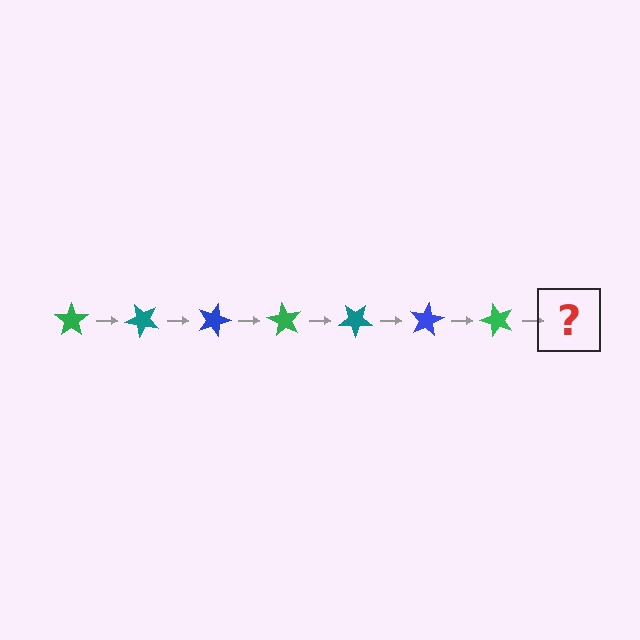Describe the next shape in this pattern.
It should be a teal star, rotated 315 degrees from the start.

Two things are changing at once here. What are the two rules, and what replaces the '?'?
The two rules are that it rotates 45 degrees each step and the color cycles through green, teal, and blue. The '?' should be a teal star, rotated 315 degrees from the start.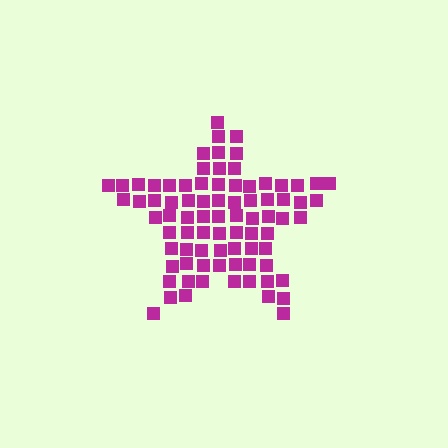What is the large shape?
The large shape is a star.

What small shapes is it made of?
It is made of small squares.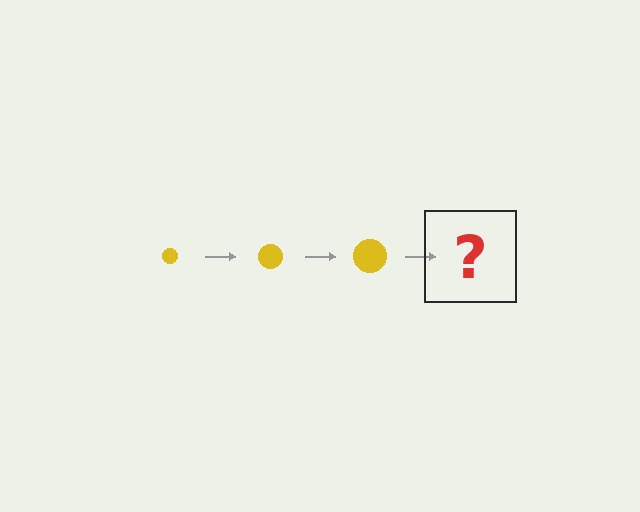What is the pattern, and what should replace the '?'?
The pattern is that the circle gets progressively larger each step. The '?' should be a yellow circle, larger than the previous one.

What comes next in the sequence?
The next element should be a yellow circle, larger than the previous one.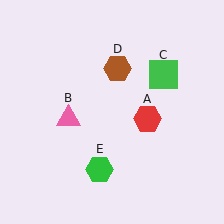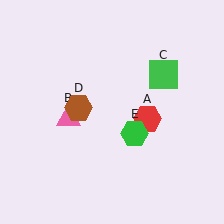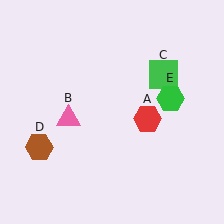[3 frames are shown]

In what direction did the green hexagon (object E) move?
The green hexagon (object E) moved up and to the right.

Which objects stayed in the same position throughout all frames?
Red hexagon (object A) and pink triangle (object B) and green square (object C) remained stationary.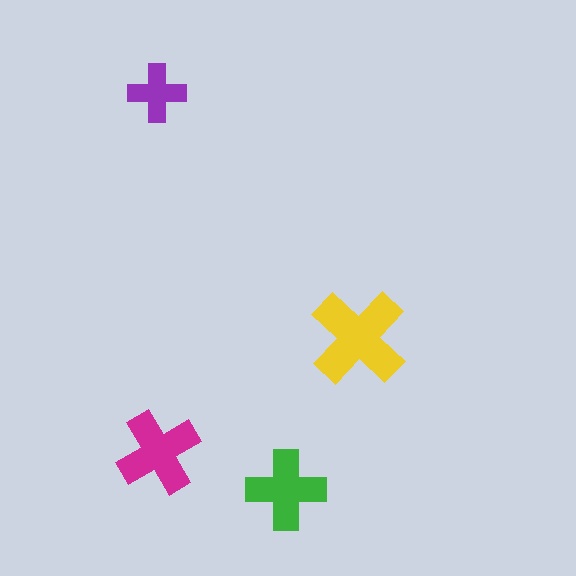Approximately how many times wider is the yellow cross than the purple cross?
About 1.5 times wider.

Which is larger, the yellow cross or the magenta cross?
The yellow one.